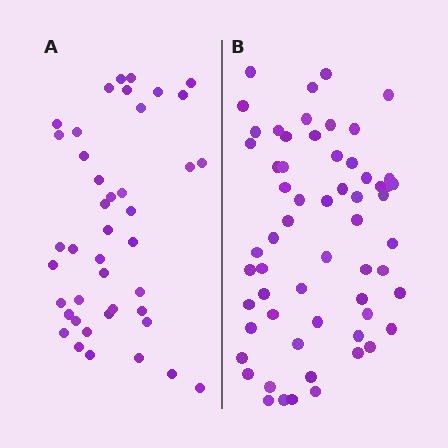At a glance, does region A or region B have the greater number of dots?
Region B (the right region) has more dots.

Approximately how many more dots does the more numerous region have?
Region B has approximately 20 more dots than region A.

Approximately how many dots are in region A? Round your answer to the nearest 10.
About 40 dots. (The exact count is 42, which rounds to 40.)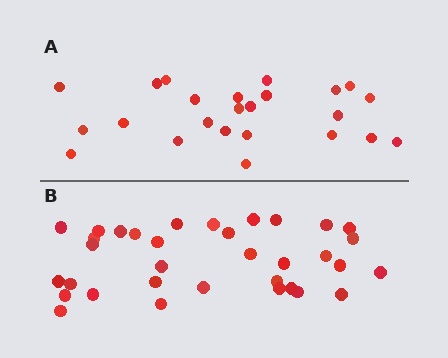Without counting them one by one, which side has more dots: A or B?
Region B (the bottom region) has more dots.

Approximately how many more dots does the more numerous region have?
Region B has roughly 10 or so more dots than region A.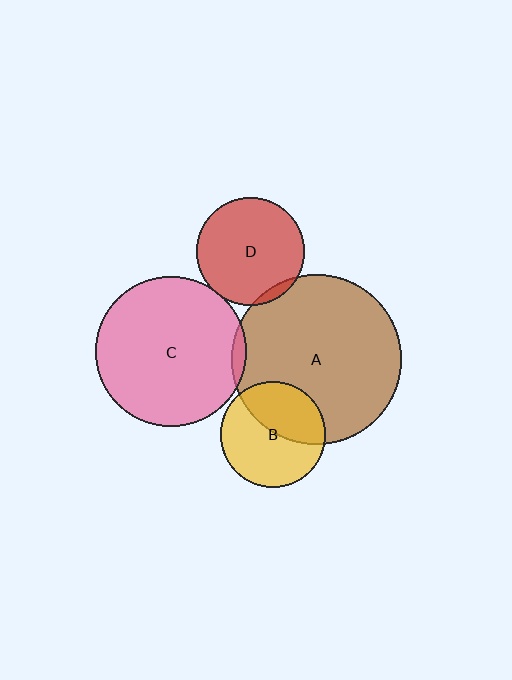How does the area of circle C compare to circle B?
Approximately 2.0 times.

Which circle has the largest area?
Circle A (brown).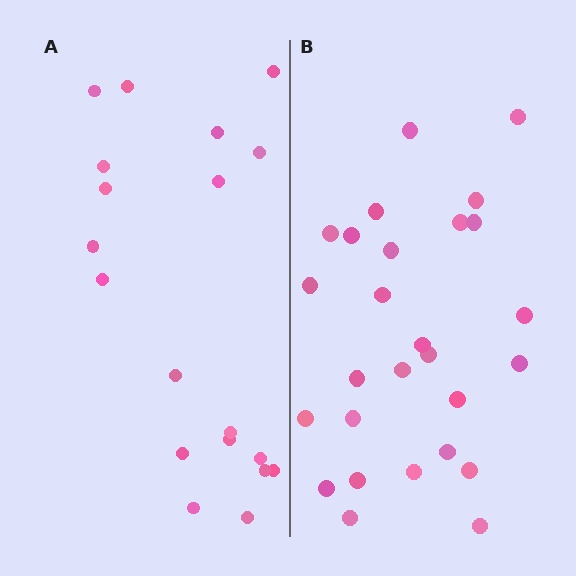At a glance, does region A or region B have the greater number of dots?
Region B (the right region) has more dots.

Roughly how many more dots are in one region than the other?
Region B has roughly 8 or so more dots than region A.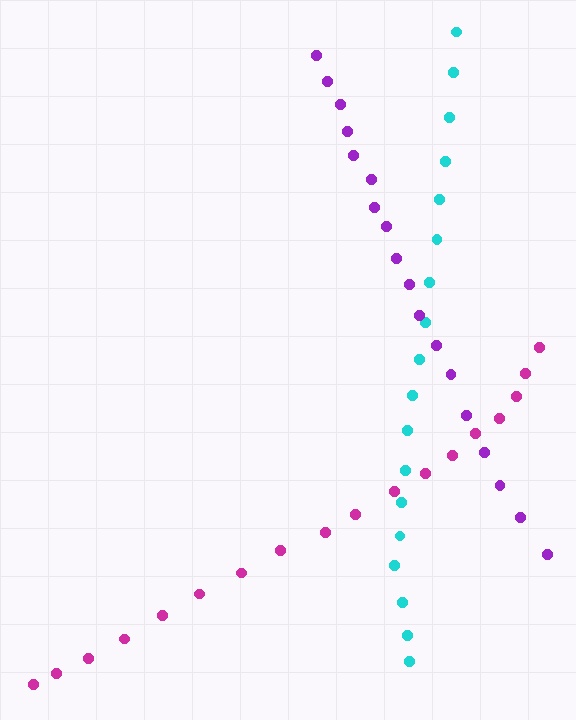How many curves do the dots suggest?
There are 3 distinct paths.